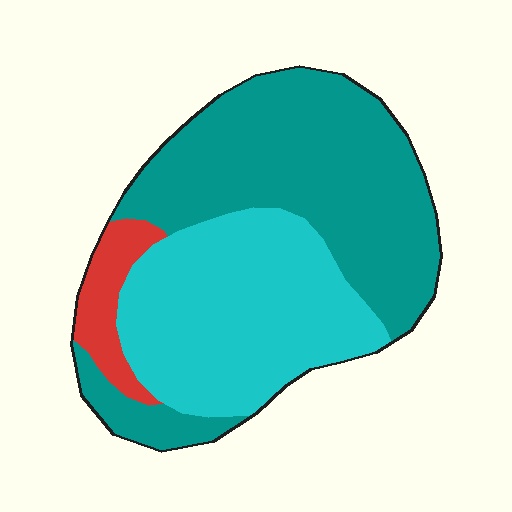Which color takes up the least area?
Red, at roughly 10%.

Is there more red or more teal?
Teal.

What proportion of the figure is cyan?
Cyan covers 40% of the figure.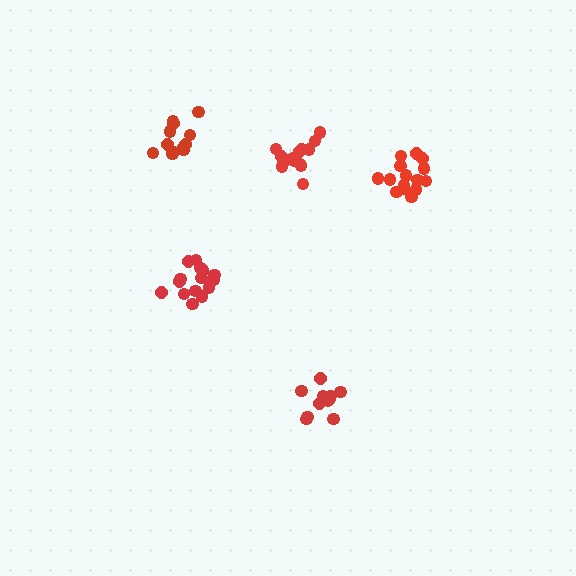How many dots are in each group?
Group 1: 15 dots, Group 2: 14 dots, Group 3: 15 dots, Group 4: 11 dots, Group 5: 13 dots (68 total).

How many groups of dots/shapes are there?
There are 5 groups.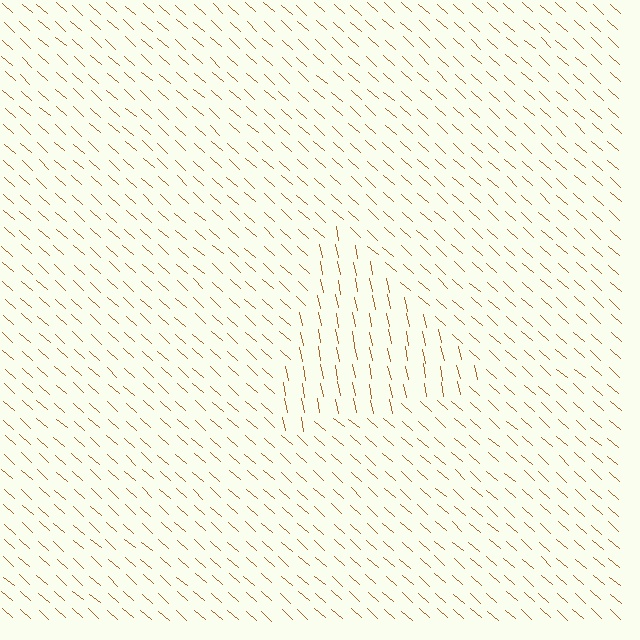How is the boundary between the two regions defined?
The boundary is defined purely by a change in line orientation (approximately 36 degrees difference). All lines are the same color and thickness.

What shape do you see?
I see a triangle.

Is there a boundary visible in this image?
Yes, there is a texture boundary formed by a change in line orientation.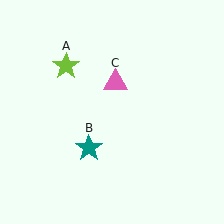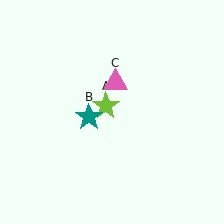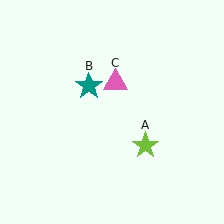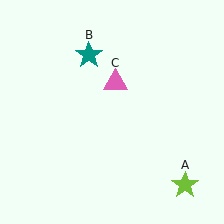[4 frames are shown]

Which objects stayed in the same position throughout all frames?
Pink triangle (object C) remained stationary.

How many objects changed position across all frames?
2 objects changed position: lime star (object A), teal star (object B).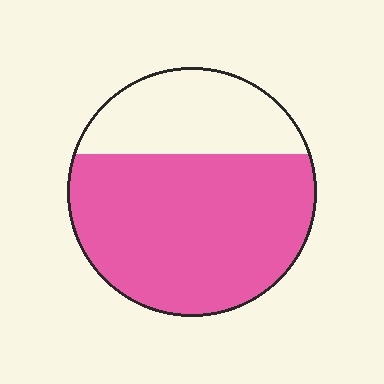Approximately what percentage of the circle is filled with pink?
Approximately 70%.